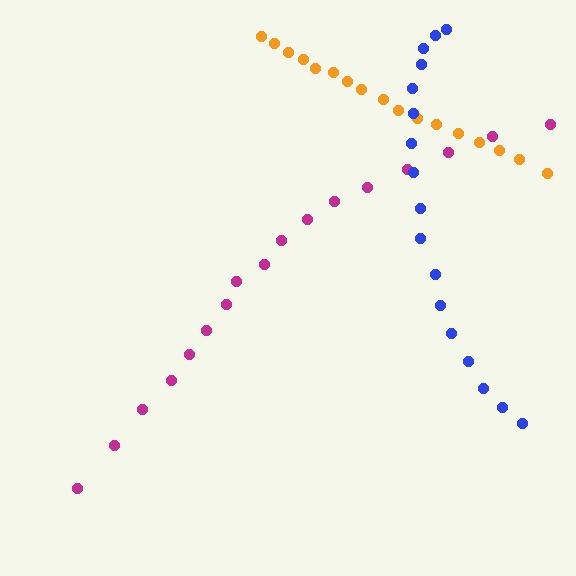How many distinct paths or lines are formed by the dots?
There are 3 distinct paths.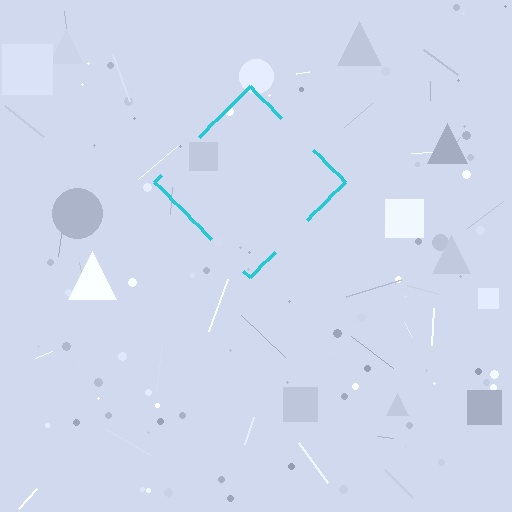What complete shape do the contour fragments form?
The contour fragments form a diamond.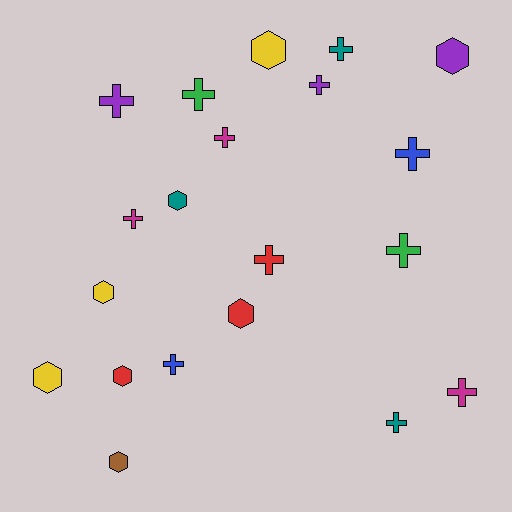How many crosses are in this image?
There are 12 crosses.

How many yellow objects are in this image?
There are 3 yellow objects.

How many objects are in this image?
There are 20 objects.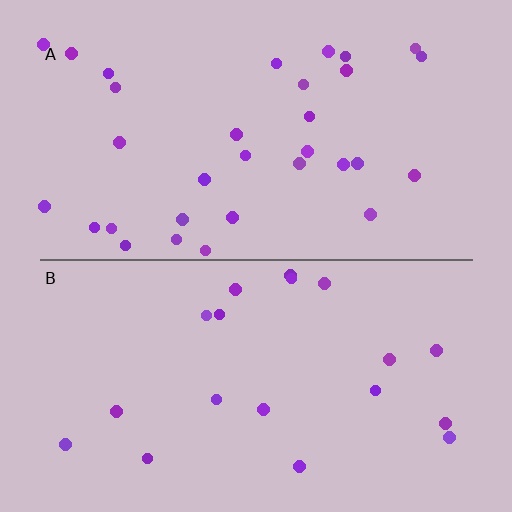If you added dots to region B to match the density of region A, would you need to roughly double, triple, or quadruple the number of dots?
Approximately double.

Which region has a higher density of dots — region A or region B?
A (the top).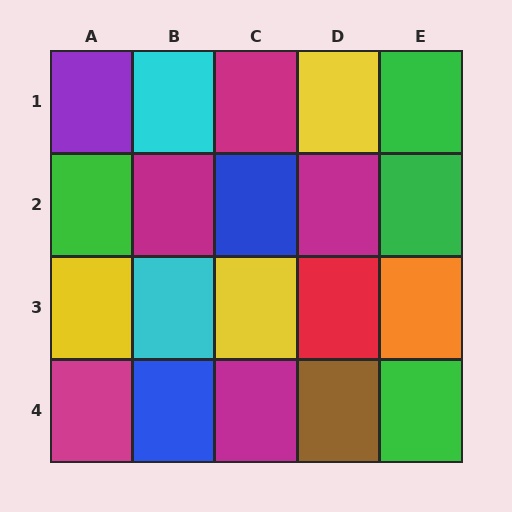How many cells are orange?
1 cell is orange.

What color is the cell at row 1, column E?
Green.